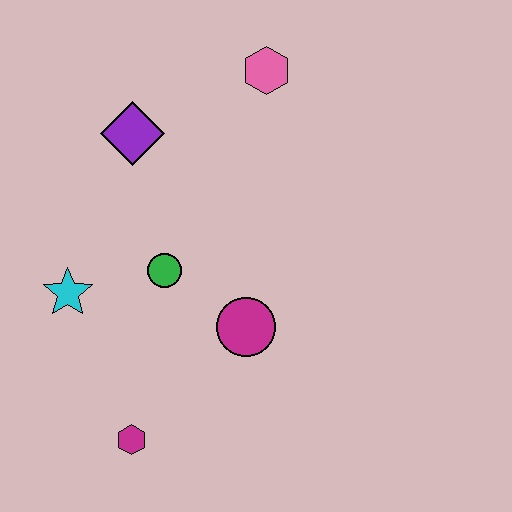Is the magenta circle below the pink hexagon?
Yes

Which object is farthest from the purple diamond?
The magenta hexagon is farthest from the purple diamond.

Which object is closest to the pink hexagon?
The purple diamond is closest to the pink hexagon.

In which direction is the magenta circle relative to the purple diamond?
The magenta circle is below the purple diamond.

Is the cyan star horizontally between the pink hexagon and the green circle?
No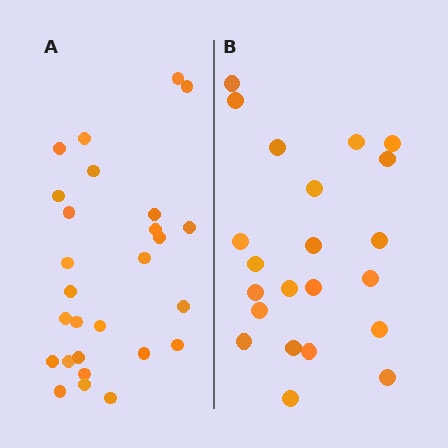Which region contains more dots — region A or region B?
Region A (the left region) has more dots.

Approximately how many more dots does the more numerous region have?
Region A has about 5 more dots than region B.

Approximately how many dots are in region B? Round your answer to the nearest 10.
About 20 dots. (The exact count is 22, which rounds to 20.)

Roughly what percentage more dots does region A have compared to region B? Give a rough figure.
About 25% more.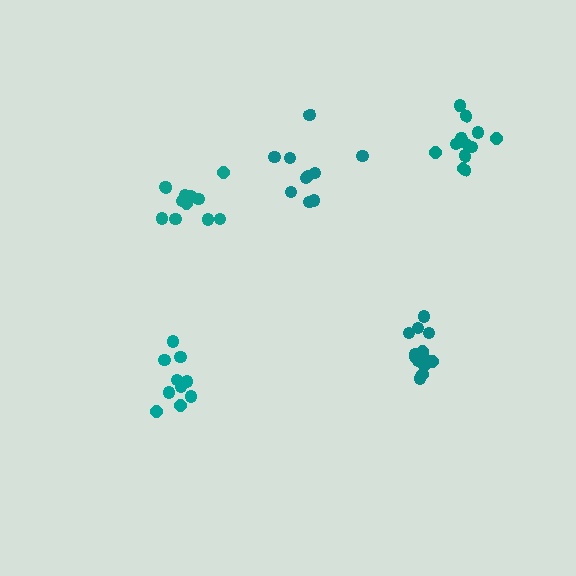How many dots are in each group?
Group 1: 10 dots, Group 2: 11 dots, Group 3: 12 dots, Group 4: 14 dots, Group 5: 12 dots (59 total).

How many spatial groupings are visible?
There are 5 spatial groupings.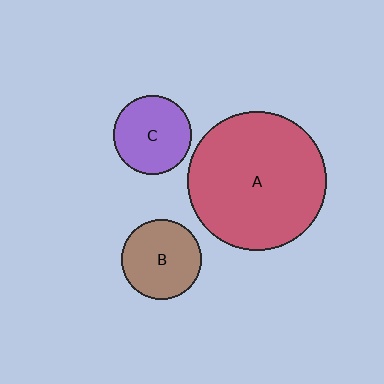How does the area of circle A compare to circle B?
Approximately 3.0 times.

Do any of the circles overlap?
No, none of the circles overlap.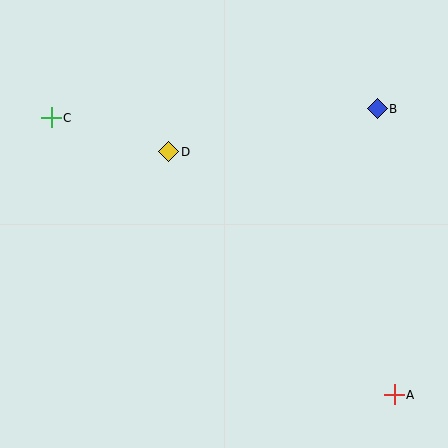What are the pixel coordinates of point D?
Point D is at (169, 152).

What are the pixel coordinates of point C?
Point C is at (51, 118).